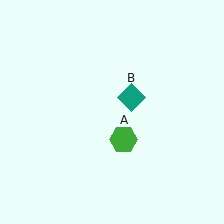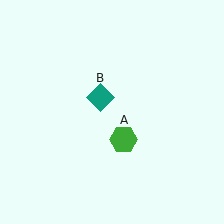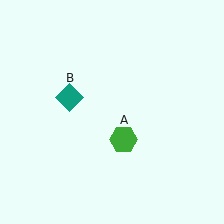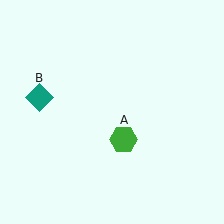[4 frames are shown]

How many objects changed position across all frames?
1 object changed position: teal diamond (object B).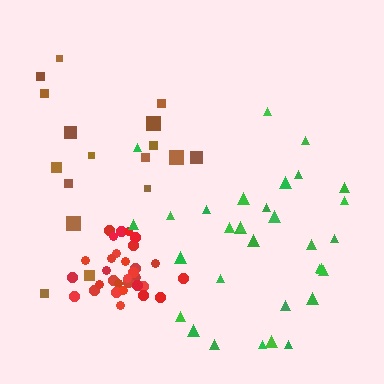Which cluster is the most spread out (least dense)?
Brown.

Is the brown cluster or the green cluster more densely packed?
Green.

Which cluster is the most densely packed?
Red.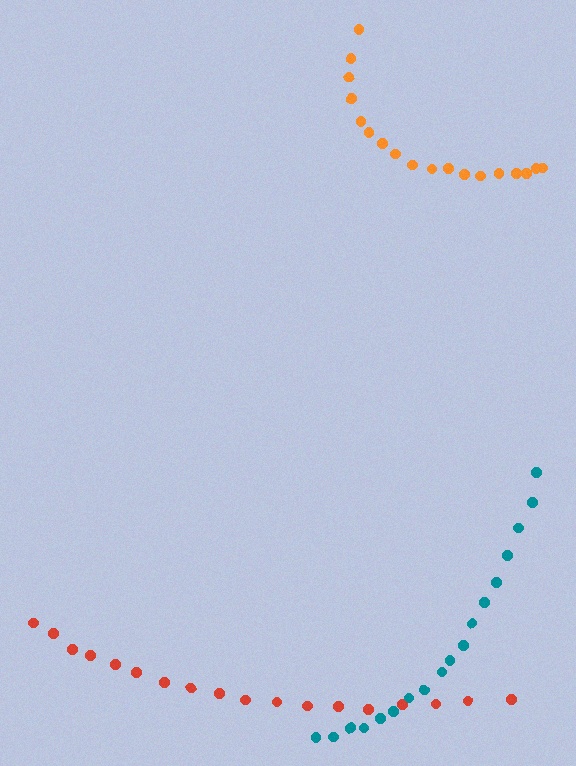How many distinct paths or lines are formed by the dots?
There are 3 distinct paths.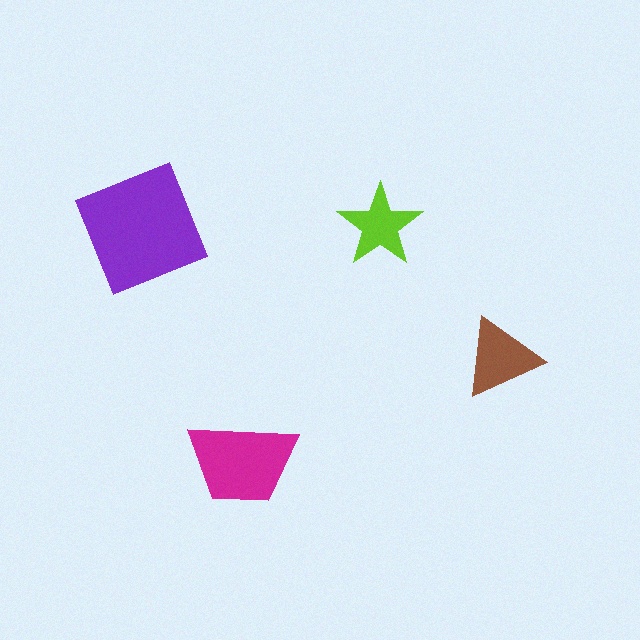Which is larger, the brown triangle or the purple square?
The purple square.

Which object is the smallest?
The lime star.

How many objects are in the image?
There are 4 objects in the image.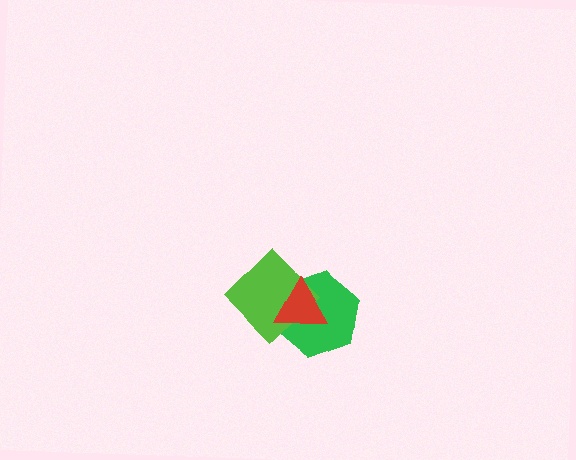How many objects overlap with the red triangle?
2 objects overlap with the red triangle.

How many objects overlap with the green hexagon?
2 objects overlap with the green hexagon.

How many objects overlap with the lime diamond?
2 objects overlap with the lime diamond.